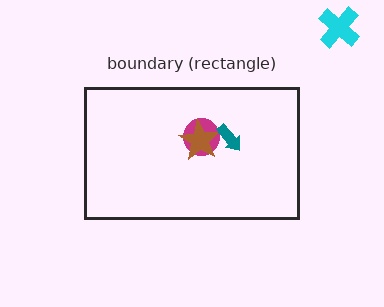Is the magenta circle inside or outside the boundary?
Inside.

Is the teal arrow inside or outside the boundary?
Inside.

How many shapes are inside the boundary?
3 inside, 1 outside.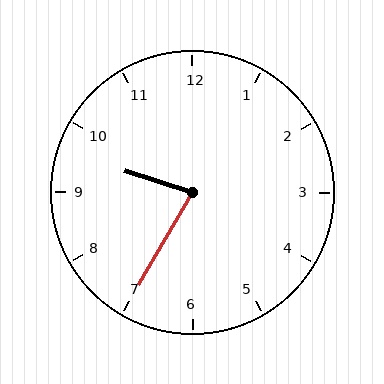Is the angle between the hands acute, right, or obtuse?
It is acute.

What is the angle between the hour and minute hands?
Approximately 78 degrees.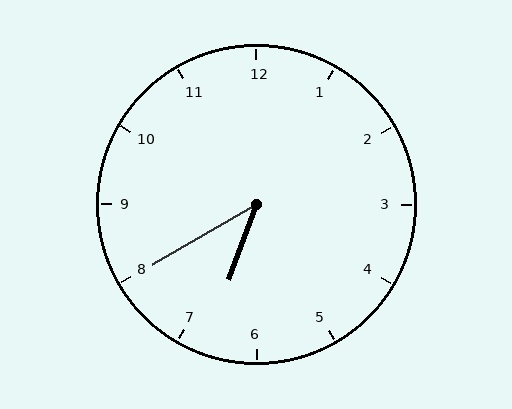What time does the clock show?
6:40.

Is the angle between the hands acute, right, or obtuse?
It is acute.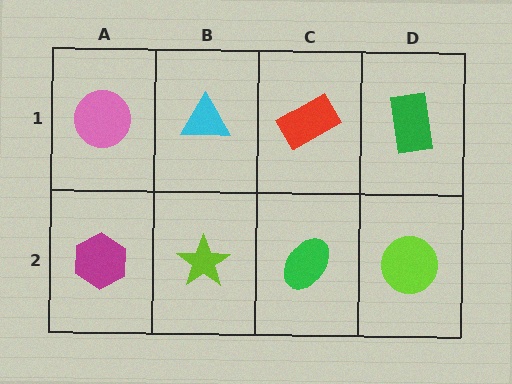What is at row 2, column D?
A lime circle.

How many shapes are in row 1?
4 shapes.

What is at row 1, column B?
A cyan triangle.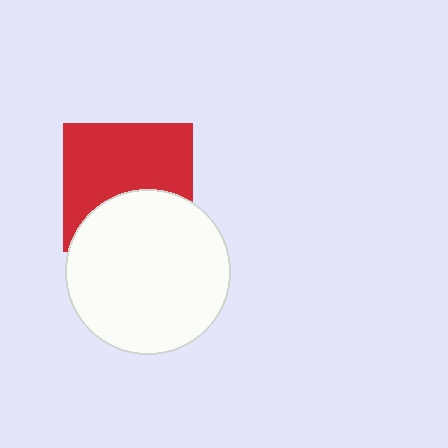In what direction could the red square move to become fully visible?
The red square could move up. That would shift it out from behind the white circle entirely.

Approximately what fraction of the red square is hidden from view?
Roughly 38% of the red square is hidden behind the white circle.